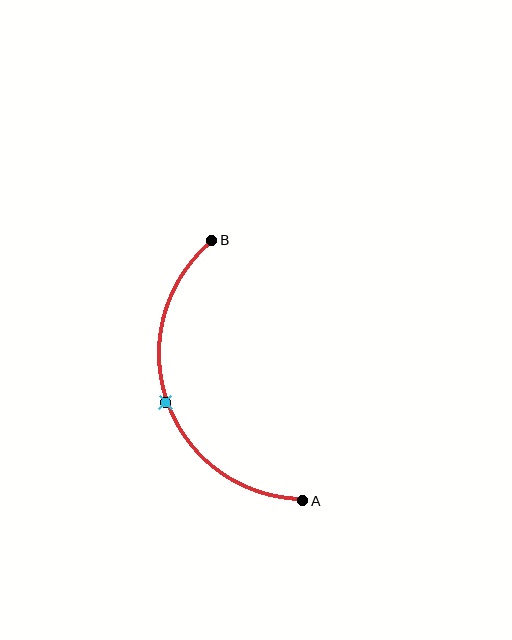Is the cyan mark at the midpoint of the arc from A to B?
Yes. The cyan mark lies on the arc at equal arc-length from both A and B — it is the arc midpoint.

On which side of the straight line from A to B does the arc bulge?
The arc bulges to the left of the straight line connecting A and B.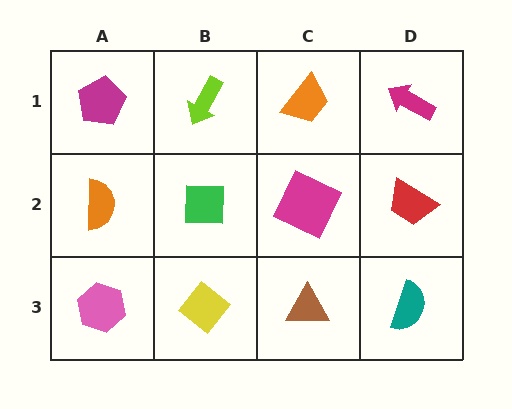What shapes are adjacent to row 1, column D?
A red trapezoid (row 2, column D), an orange trapezoid (row 1, column C).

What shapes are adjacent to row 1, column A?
An orange semicircle (row 2, column A), a lime arrow (row 1, column B).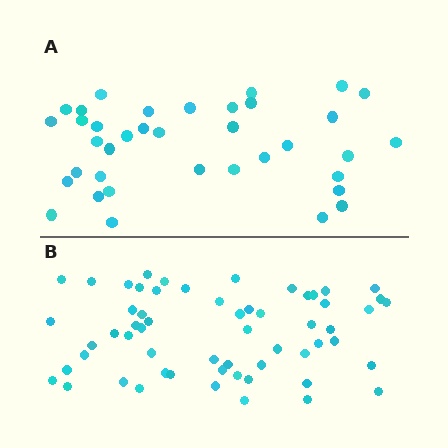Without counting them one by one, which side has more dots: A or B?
Region B (the bottom region) has more dots.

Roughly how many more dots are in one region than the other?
Region B has approximately 20 more dots than region A.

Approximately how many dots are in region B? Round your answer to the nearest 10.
About 60 dots. (The exact count is 59, which rounds to 60.)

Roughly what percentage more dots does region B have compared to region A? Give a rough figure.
About 60% more.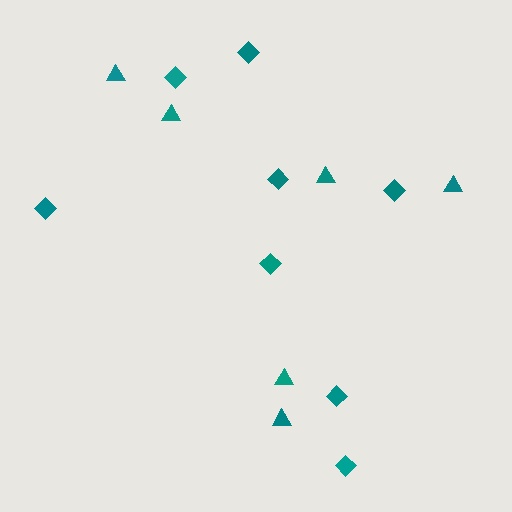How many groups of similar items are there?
There are 2 groups: one group of diamonds (8) and one group of triangles (6).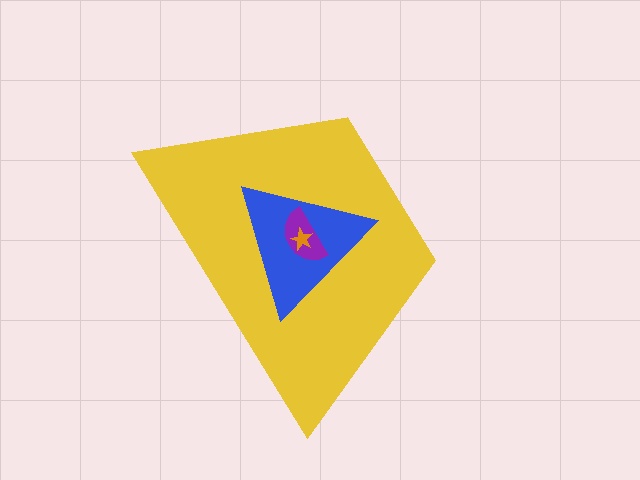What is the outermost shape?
The yellow trapezoid.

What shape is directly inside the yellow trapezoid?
The blue triangle.